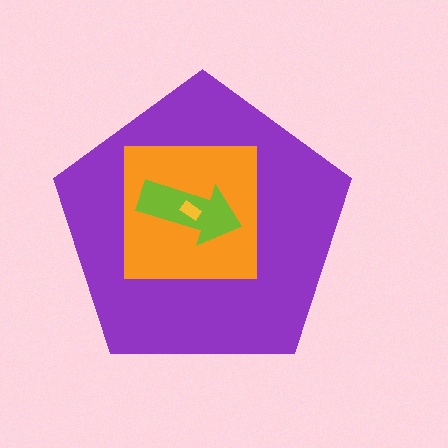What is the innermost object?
The yellow rectangle.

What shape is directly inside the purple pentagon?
The orange square.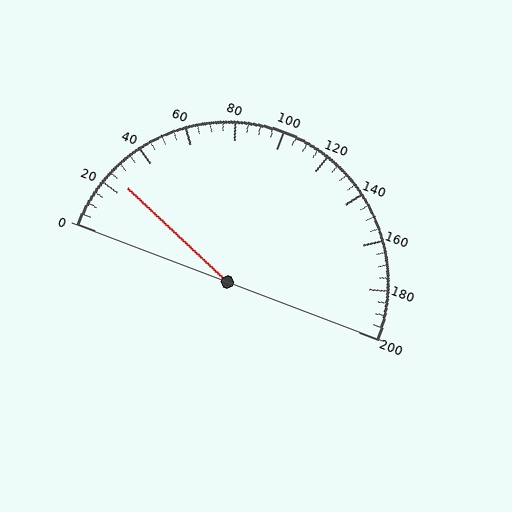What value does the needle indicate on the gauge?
The needle indicates approximately 25.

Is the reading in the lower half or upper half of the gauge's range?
The reading is in the lower half of the range (0 to 200).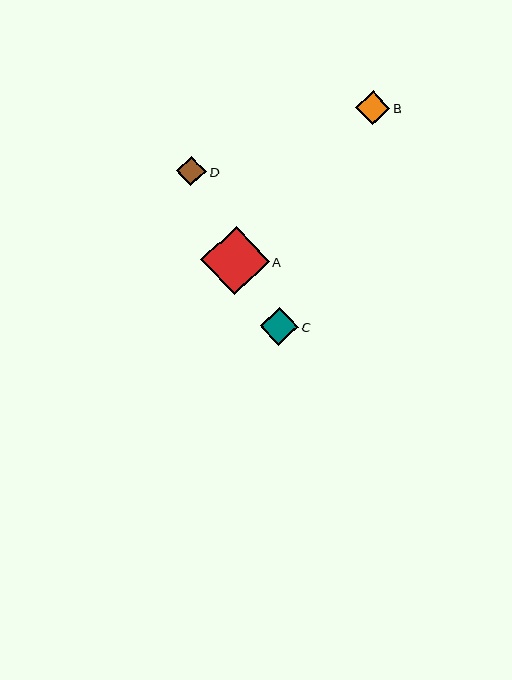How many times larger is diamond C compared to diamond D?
Diamond C is approximately 1.3 times the size of diamond D.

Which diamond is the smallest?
Diamond D is the smallest with a size of approximately 30 pixels.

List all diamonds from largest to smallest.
From largest to smallest: A, C, B, D.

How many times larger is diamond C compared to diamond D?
Diamond C is approximately 1.3 times the size of diamond D.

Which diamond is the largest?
Diamond A is the largest with a size of approximately 69 pixels.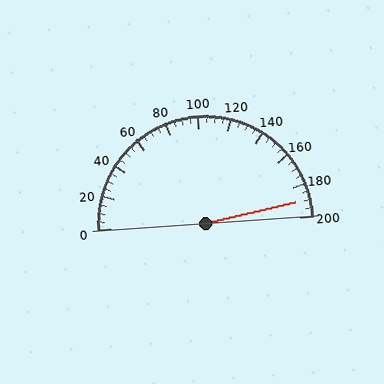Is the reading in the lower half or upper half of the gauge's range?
The reading is in the upper half of the range (0 to 200).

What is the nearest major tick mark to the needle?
The nearest major tick mark is 200.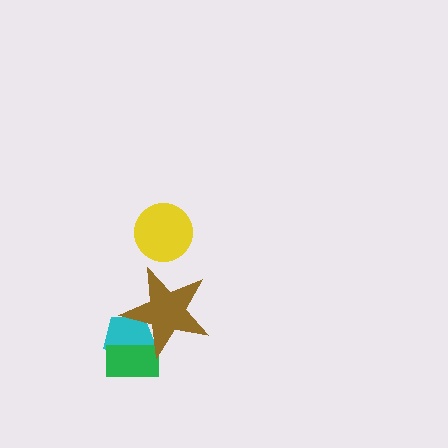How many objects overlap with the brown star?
2 objects overlap with the brown star.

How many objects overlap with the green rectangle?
2 objects overlap with the green rectangle.